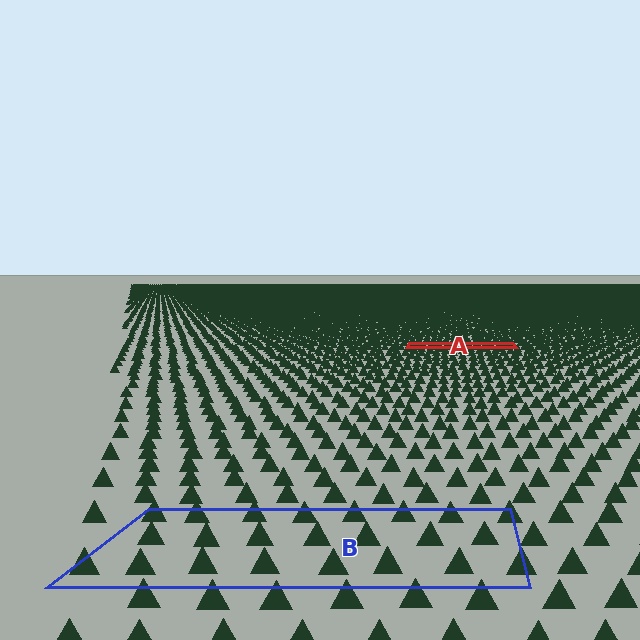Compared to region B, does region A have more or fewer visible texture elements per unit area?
Region A has more texture elements per unit area — they are packed more densely because it is farther away.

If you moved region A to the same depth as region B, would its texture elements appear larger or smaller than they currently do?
They would appear larger. At a closer depth, the same texture elements are projected at a bigger on-screen size.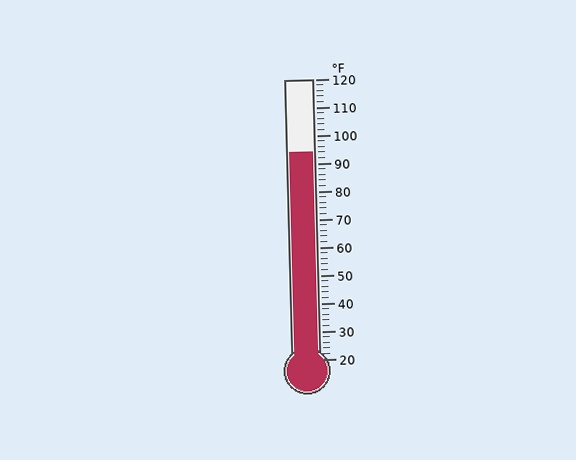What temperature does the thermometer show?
The thermometer shows approximately 94°F.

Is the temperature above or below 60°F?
The temperature is above 60°F.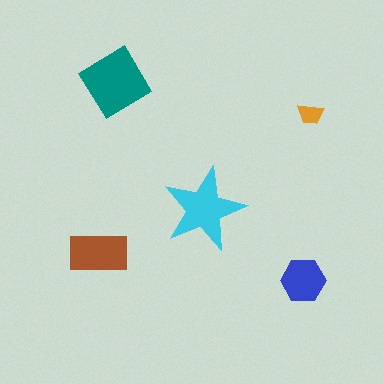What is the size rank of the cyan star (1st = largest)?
2nd.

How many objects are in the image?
There are 5 objects in the image.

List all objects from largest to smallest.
The teal diamond, the cyan star, the brown rectangle, the blue hexagon, the orange trapezoid.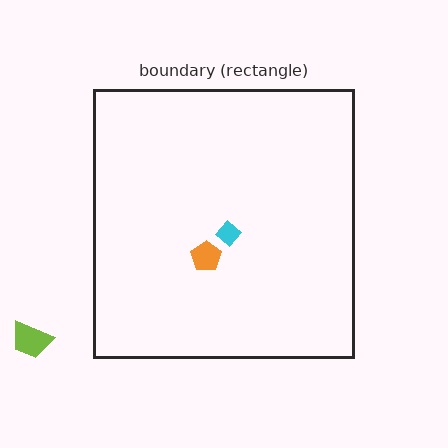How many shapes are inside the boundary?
2 inside, 1 outside.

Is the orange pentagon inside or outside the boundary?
Inside.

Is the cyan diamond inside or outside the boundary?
Inside.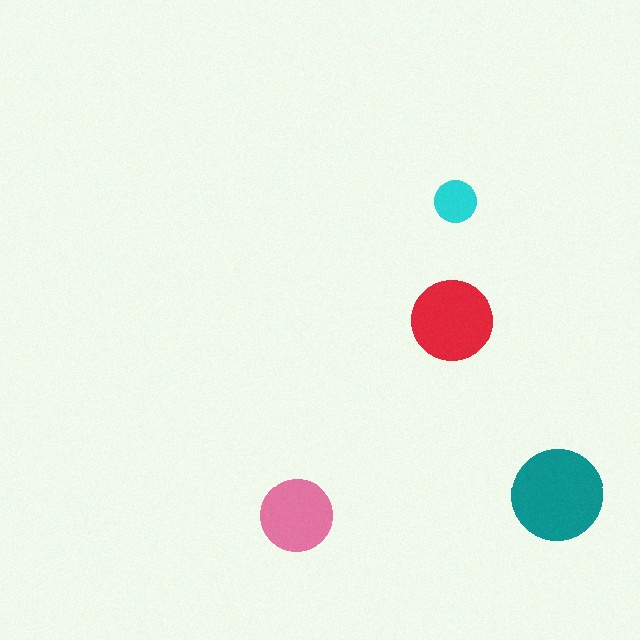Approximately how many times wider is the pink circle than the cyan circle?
About 1.5 times wider.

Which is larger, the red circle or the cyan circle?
The red one.